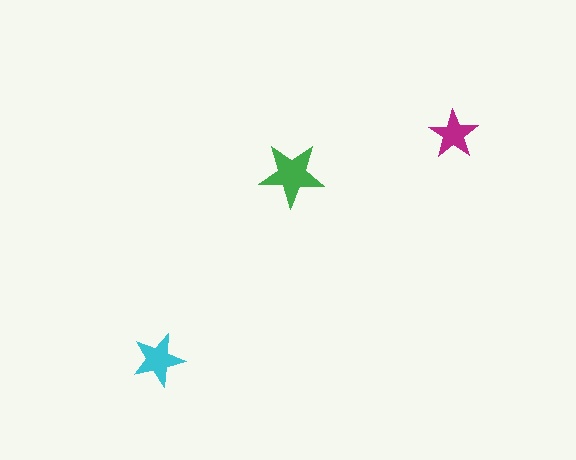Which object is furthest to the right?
The magenta star is rightmost.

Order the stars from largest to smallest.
the green one, the cyan one, the magenta one.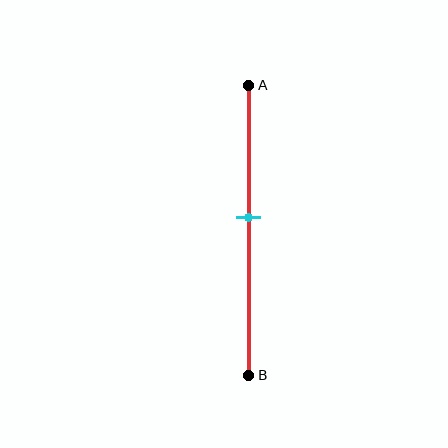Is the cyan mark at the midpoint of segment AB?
No, the mark is at about 45% from A, not at the 50% midpoint.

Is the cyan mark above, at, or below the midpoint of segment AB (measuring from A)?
The cyan mark is above the midpoint of segment AB.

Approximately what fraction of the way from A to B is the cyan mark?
The cyan mark is approximately 45% of the way from A to B.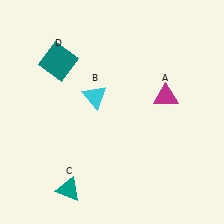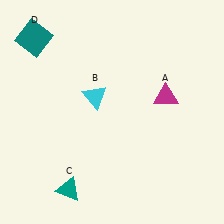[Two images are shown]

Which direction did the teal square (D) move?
The teal square (D) moved left.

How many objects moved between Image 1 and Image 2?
1 object moved between the two images.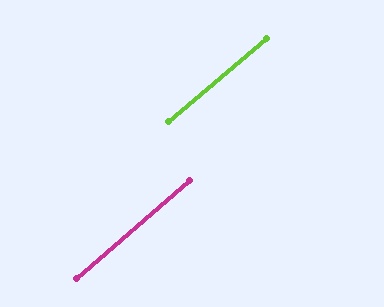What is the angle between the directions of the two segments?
Approximately 1 degree.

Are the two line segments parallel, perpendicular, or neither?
Parallel — their directions differ by only 1.0°.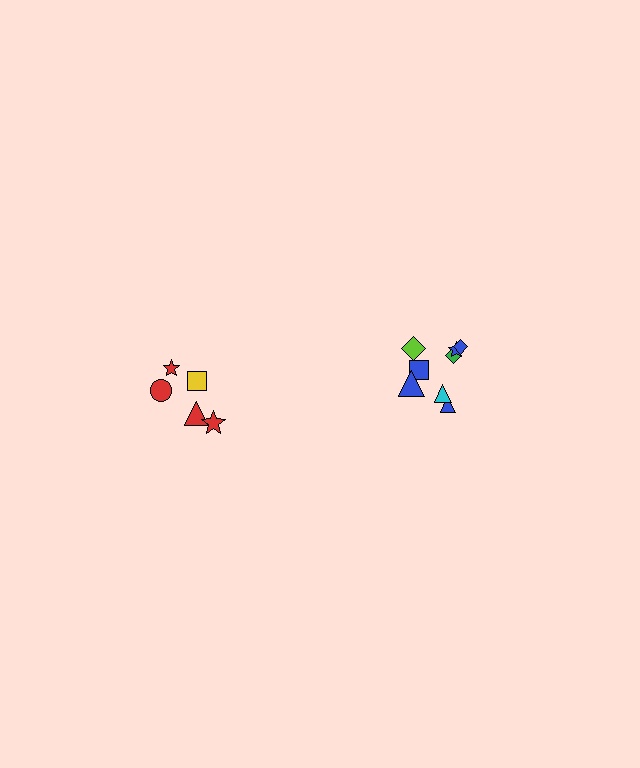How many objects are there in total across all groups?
There are 13 objects.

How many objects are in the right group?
There are 8 objects.